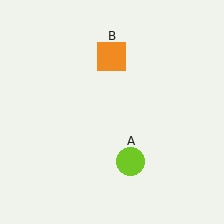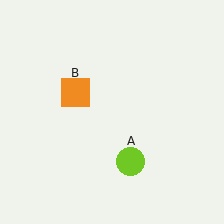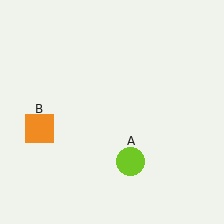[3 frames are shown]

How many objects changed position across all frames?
1 object changed position: orange square (object B).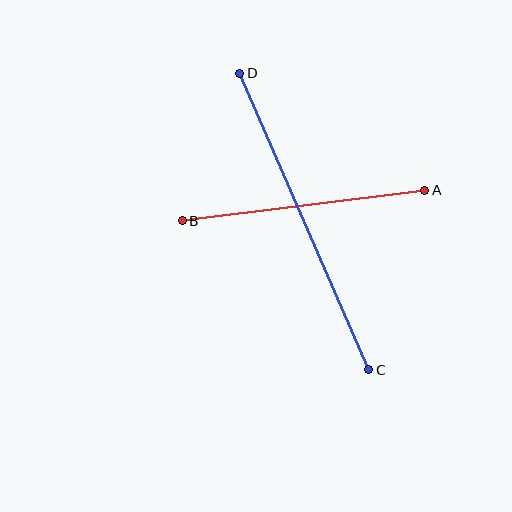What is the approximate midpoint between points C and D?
The midpoint is at approximately (304, 221) pixels.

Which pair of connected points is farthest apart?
Points C and D are farthest apart.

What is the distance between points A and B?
The distance is approximately 244 pixels.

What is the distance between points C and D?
The distance is approximately 323 pixels.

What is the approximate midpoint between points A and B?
The midpoint is at approximately (303, 206) pixels.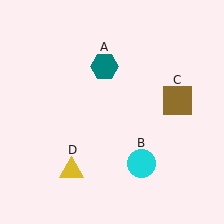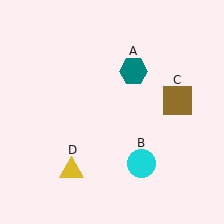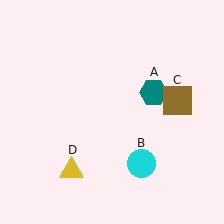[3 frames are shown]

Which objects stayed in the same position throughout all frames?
Cyan circle (object B) and brown square (object C) and yellow triangle (object D) remained stationary.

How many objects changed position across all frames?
1 object changed position: teal hexagon (object A).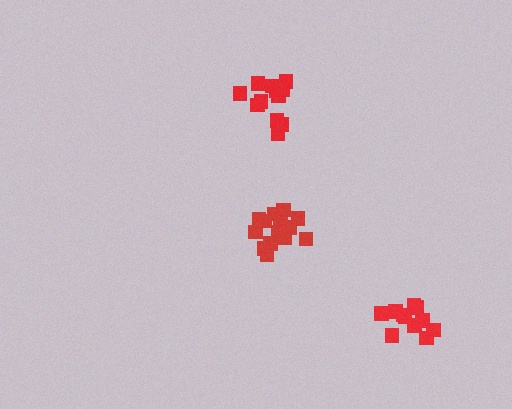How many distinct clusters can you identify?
There are 3 distinct clusters.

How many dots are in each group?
Group 1: 12 dots, Group 2: 15 dots, Group 3: 13 dots (40 total).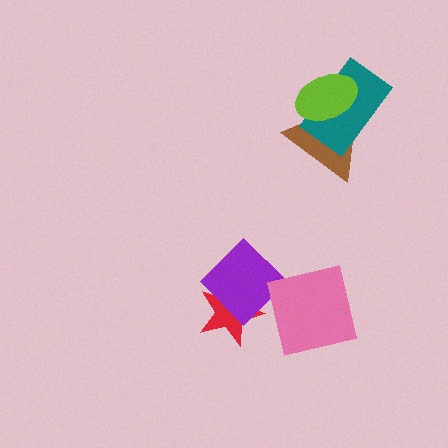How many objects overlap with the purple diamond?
1 object overlaps with the purple diamond.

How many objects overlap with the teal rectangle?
2 objects overlap with the teal rectangle.